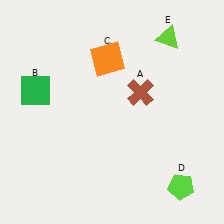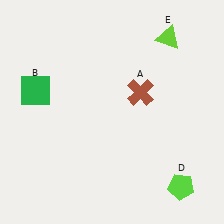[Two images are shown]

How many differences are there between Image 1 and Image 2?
There is 1 difference between the two images.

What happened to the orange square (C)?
The orange square (C) was removed in Image 2. It was in the top-left area of Image 1.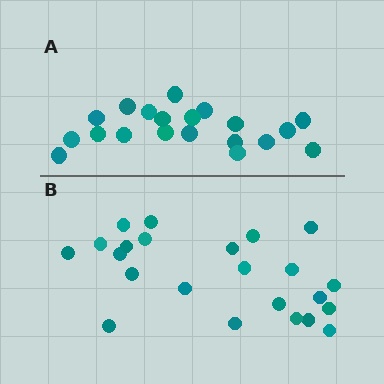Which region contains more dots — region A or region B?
Region B (the bottom region) has more dots.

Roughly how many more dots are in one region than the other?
Region B has just a few more — roughly 2 or 3 more dots than region A.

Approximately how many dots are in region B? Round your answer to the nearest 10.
About 20 dots. (The exact count is 23, which rounds to 20.)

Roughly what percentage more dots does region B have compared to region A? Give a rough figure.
About 15% more.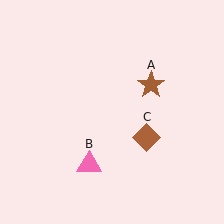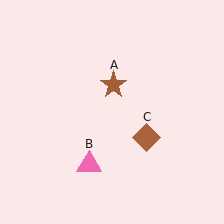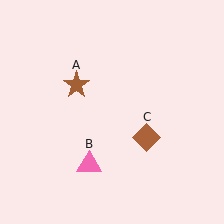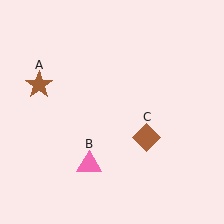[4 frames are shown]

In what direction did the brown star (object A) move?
The brown star (object A) moved left.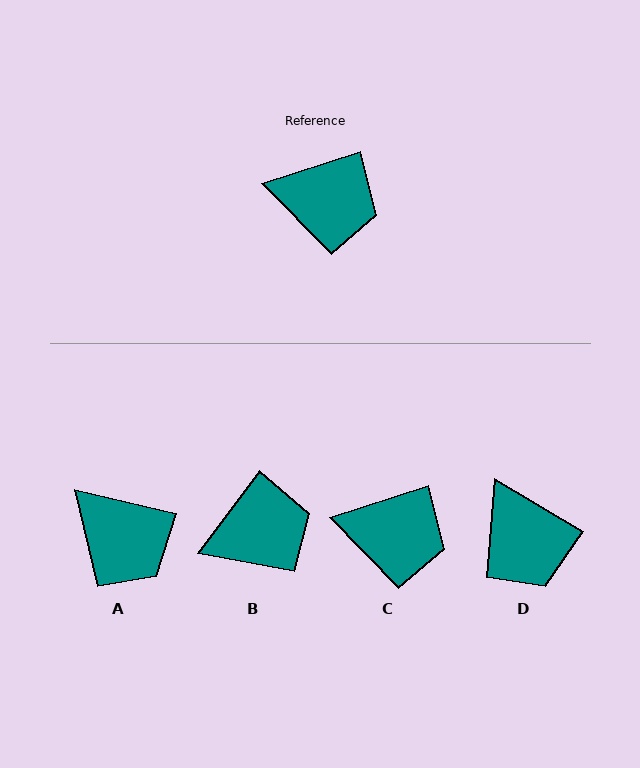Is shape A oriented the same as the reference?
No, it is off by about 31 degrees.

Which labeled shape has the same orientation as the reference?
C.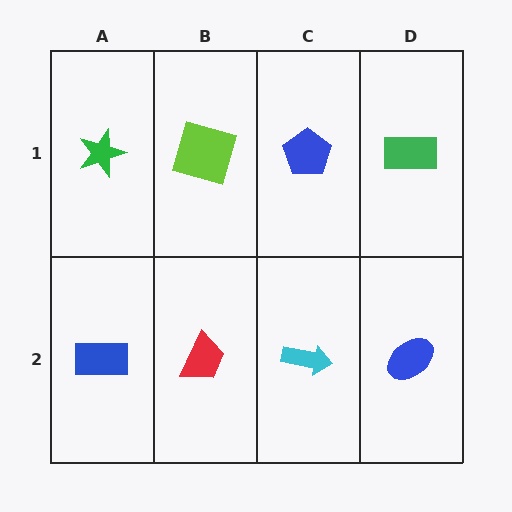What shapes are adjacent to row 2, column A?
A green star (row 1, column A), a red trapezoid (row 2, column B).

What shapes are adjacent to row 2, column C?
A blue pentagon (row 1, column C), a red trapezoid (row 2, column B), a blue ellipse (row 2, column D).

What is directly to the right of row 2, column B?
A cyan arrow.